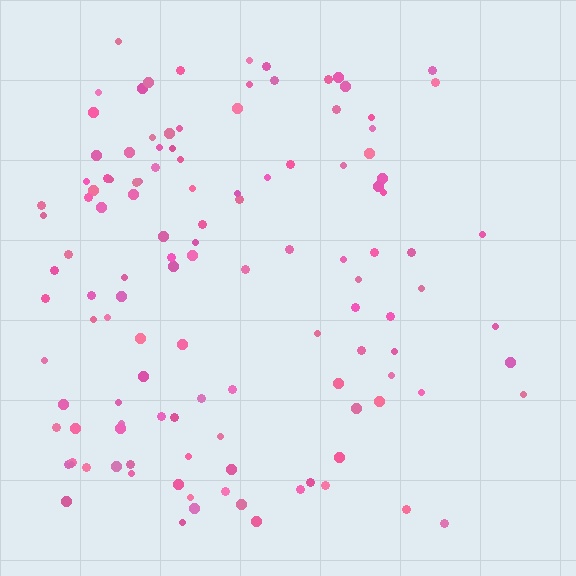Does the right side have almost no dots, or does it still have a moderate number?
Still a moderate number, just noticeably fewer than the left.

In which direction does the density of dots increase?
From right to left, with the left side densest.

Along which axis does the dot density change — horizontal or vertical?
Horizontal.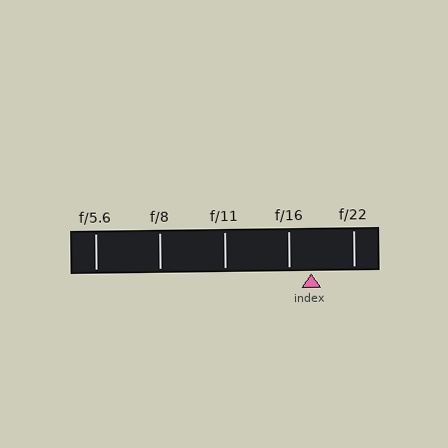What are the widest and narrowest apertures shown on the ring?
The widest aperture shown is f/5.6 and the narrowest is f/22.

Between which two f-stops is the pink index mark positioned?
The index mark is between f/16 and f/22.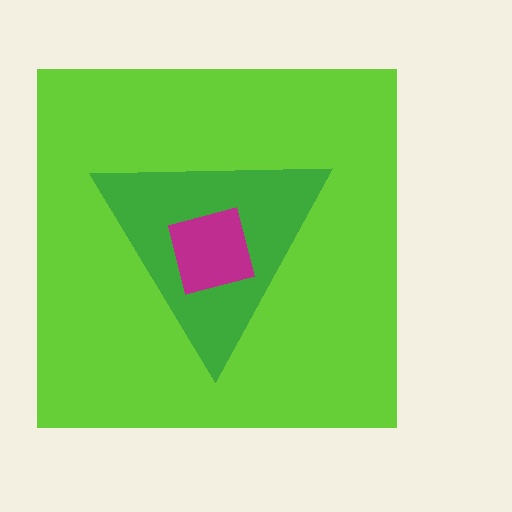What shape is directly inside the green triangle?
The magenta square.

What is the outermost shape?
The lime square.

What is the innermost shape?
The magenta square.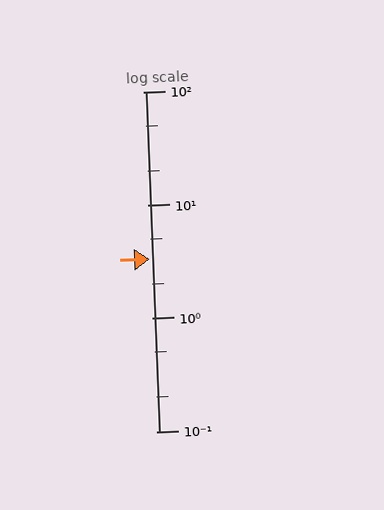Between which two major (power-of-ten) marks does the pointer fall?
The pointer is between 1 and 10.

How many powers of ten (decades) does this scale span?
The scale spans 3 decades, from 0.1 to 100.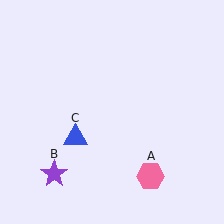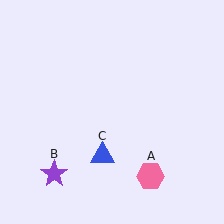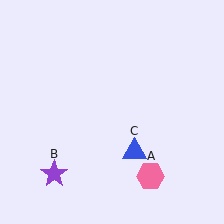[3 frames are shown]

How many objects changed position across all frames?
1 object changed position: blue triangle (object C).